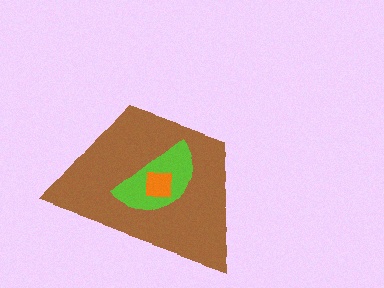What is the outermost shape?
The brown trapezoid.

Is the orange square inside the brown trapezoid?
Yes.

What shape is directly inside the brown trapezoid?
The lime semicircle.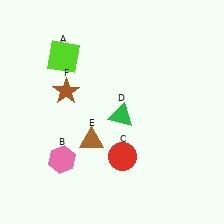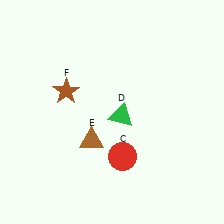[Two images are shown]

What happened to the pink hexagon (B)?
The pink hexagon (B) was removed in Image 2. It was in the bottom-left area of Image 1.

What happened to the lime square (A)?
The lime square (A) was removed in Image 2. It was in the top-left area of Image 1.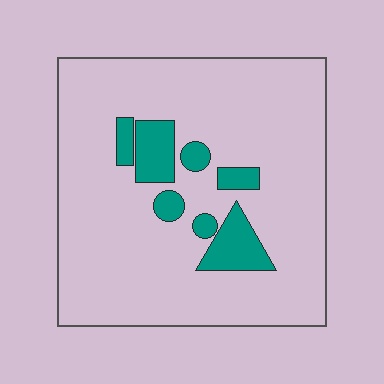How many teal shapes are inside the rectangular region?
7.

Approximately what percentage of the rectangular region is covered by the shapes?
Approximately 15%.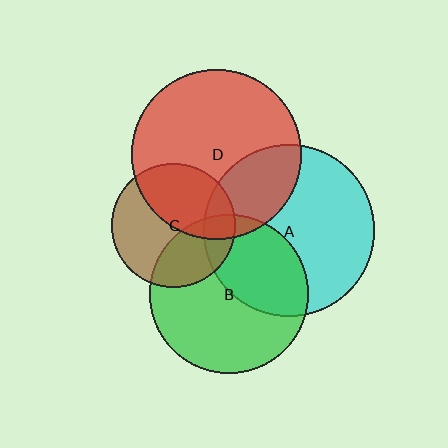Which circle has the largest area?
Circle A (cyan).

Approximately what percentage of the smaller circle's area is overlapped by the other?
Approximately 40%.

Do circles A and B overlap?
Yes.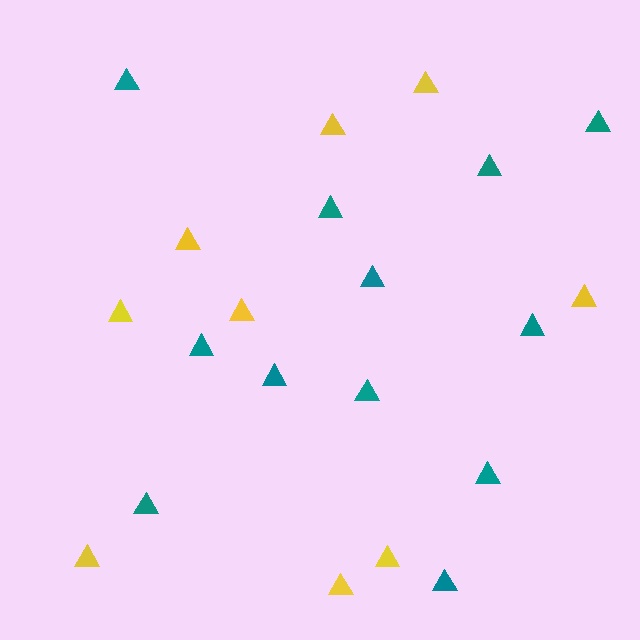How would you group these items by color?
There are 2 groups: one group of yellow triangles (9) and one group of teal triangles (12).